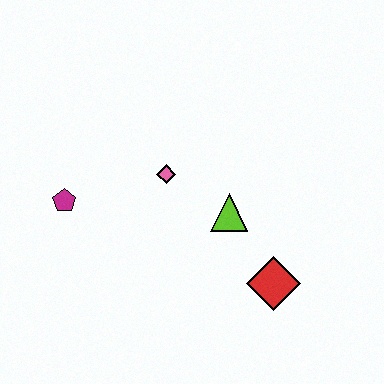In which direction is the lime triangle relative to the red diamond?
The lime triangle is above the red diamond.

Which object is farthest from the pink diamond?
The red diamond is farthest from the pink diamond.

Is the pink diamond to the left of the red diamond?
Yes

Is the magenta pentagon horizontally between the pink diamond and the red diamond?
No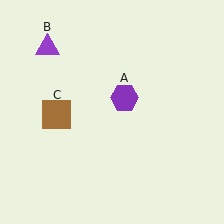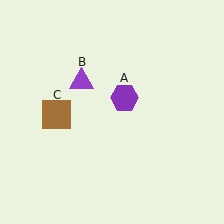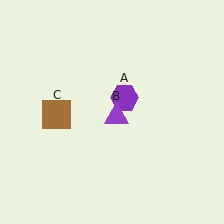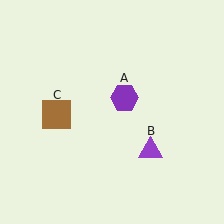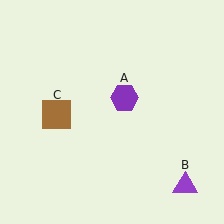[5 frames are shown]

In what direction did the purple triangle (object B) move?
The purple triangle (object B) moved down and to the right.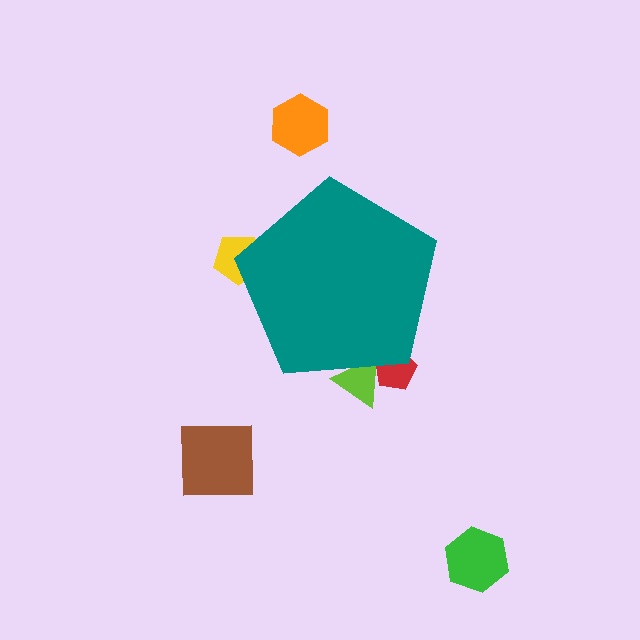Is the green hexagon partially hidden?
No, the green hexagon is fully visible.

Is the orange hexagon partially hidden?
No, the orange hexagon is fully visible.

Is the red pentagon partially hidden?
Yes, the red pentagon is partially hidden behind the teal pentagon.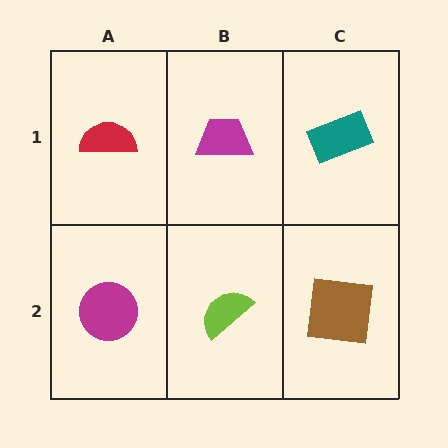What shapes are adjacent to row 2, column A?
A red semicircle (row 1, column A), a lime semicircle (row 2, column B).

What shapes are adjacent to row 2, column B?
A magenta trapezoid (row 1, column B), a magenta circle (row 2, column A), a brown square (row 2, column C).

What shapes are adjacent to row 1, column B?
A lime semicircle (row 2, column B), a red semicircle (row 1, column A), a teal rectangle (row 1, column C).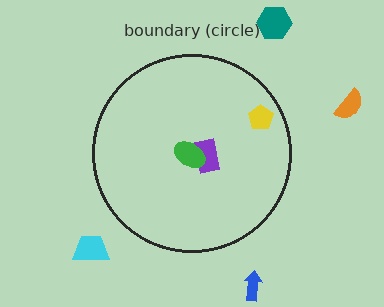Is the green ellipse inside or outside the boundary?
Inside.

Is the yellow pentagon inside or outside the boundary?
Inside.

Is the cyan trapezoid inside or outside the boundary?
Outside.